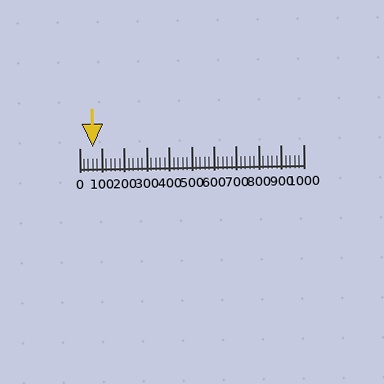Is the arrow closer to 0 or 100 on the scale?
The arrow is closer to 100.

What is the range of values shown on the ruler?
The ruler shows values from 0 to 1000.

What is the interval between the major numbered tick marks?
The major tick marks are spaced 100 units apart.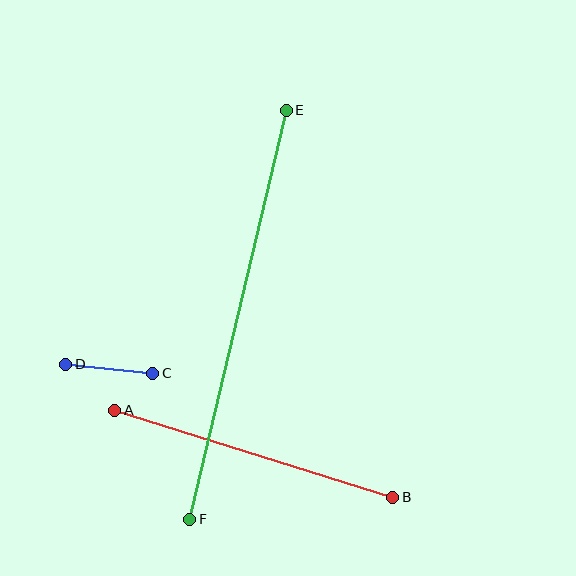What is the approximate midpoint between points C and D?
The midpoint is at approximately (109, 369) pixels.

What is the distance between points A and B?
The distance is approximately 291 pixels.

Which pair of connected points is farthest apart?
Points E and F are farthest apart.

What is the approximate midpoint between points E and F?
The midpoint is at approximately (238, 315) pixels.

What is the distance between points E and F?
The distance is approximately 420 pixels.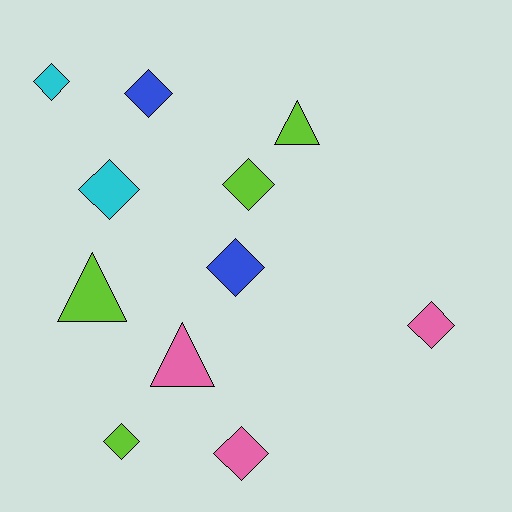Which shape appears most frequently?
Diamond, with 8 objects.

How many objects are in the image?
There are 11 objects.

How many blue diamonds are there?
There are 2 blue diamonds.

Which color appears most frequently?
Lime, with 4 objects.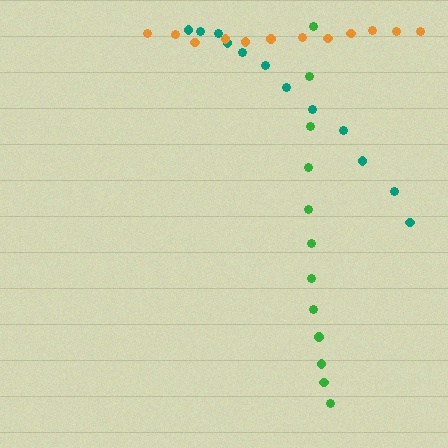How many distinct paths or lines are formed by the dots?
There are 3 distinct paths.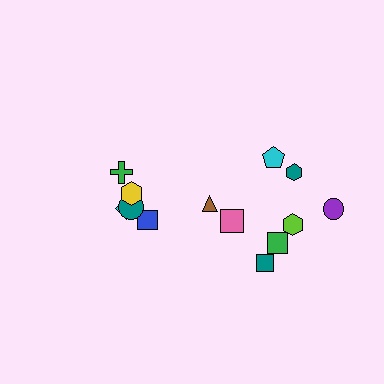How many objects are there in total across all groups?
There are 13 objects.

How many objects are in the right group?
There are 8 objects.